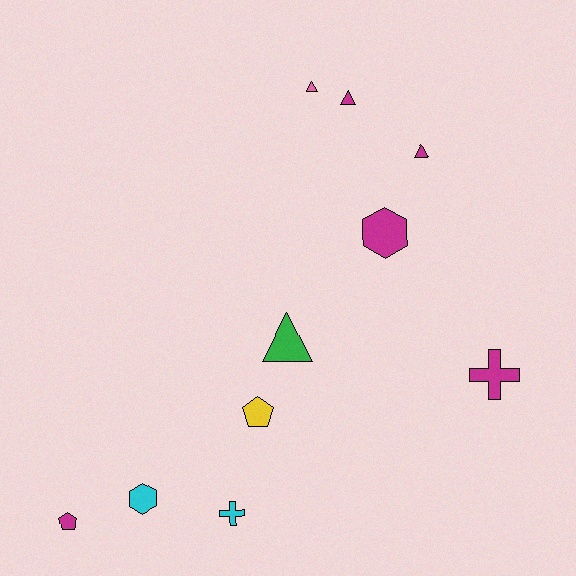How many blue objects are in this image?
There are no blue objects.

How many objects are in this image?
There are 10 objects.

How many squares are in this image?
There are no squares.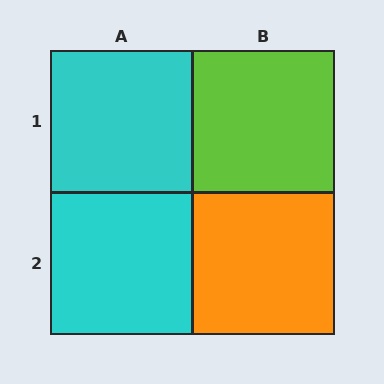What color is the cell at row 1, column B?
Lime.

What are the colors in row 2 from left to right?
Cyan, orange.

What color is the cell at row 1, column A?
Cyan.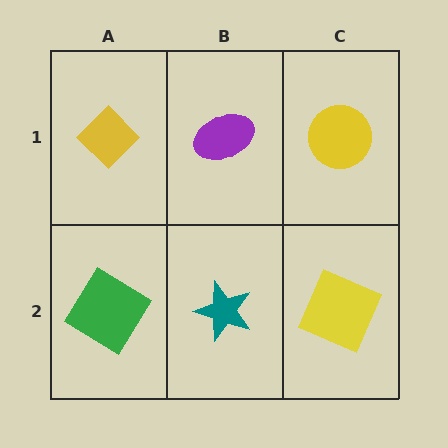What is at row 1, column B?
A purple ellipse.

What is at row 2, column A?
A green diamond.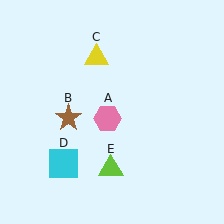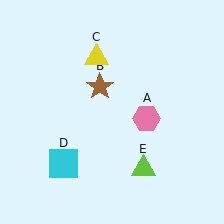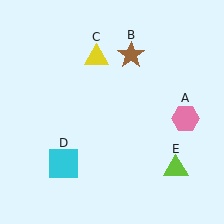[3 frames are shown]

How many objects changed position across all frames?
3 objects changed position: pink hexagon (object A), brown star (object B), lime triangle (object E).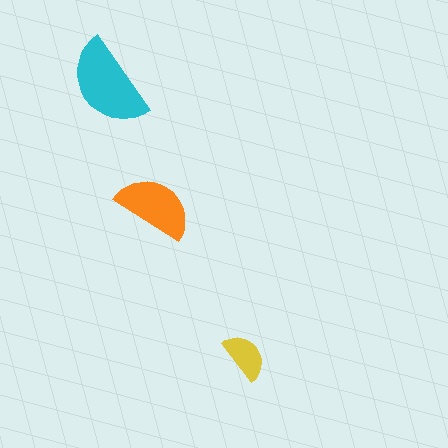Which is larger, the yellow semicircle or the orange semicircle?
The orange one.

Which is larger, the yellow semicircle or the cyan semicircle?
The cyan one.